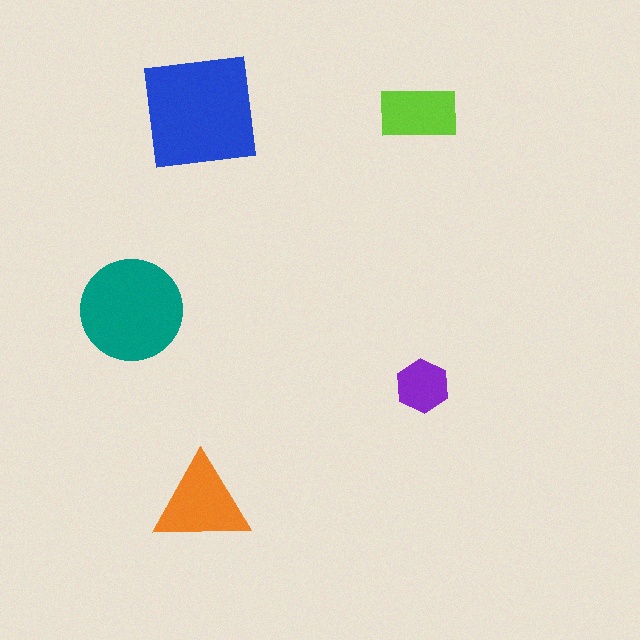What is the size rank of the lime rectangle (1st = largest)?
4th.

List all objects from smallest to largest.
The purple hexagon, the lime rectangle, the orange triangle, the teal circle, the blue square.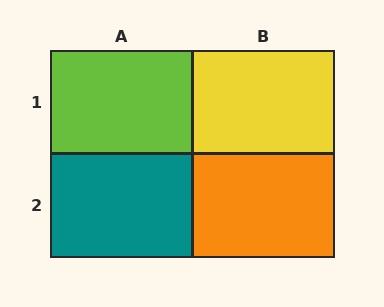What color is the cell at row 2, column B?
Orange.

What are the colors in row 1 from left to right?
Lime, yellow.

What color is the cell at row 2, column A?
Teal.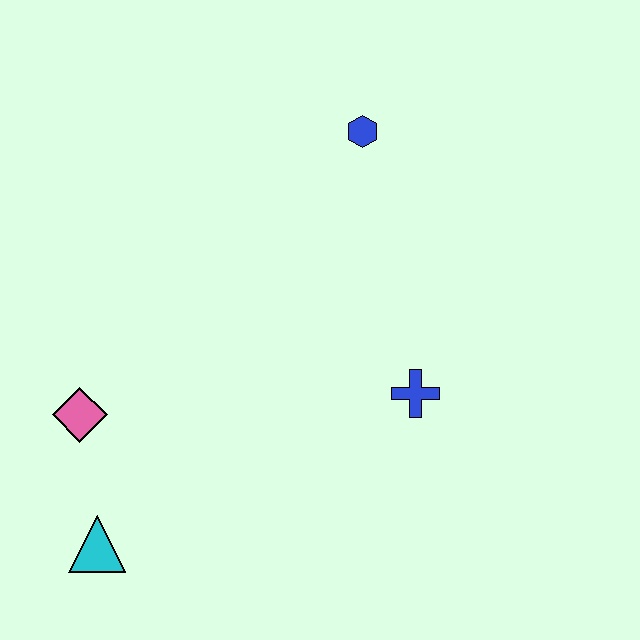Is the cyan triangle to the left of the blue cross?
Yes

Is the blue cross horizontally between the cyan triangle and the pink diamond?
No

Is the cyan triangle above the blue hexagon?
No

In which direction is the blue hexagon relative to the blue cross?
The blue hexagon is above the blue cross.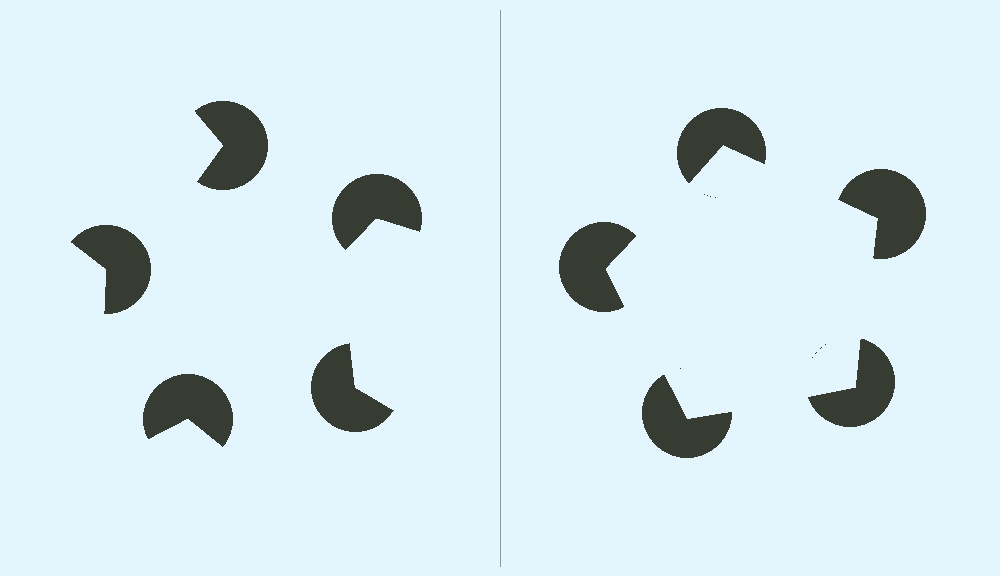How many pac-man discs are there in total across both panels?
10 — 5 on each side.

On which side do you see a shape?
An illusory pentagon appears on the right side. On the left side the wedge cuts are rotated, so no coherent shape forms.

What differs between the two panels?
The pac-man discs are positioned identically on both sides; only the wedge orientations differ. On the right they align to a pentagon; on the left they are misaligned.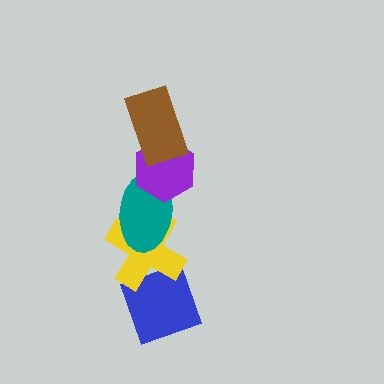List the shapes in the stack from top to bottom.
From top to bottom: the brown rectangle, the purple hexagon, the teal ellipse, the yellow cross, the blue diamond.